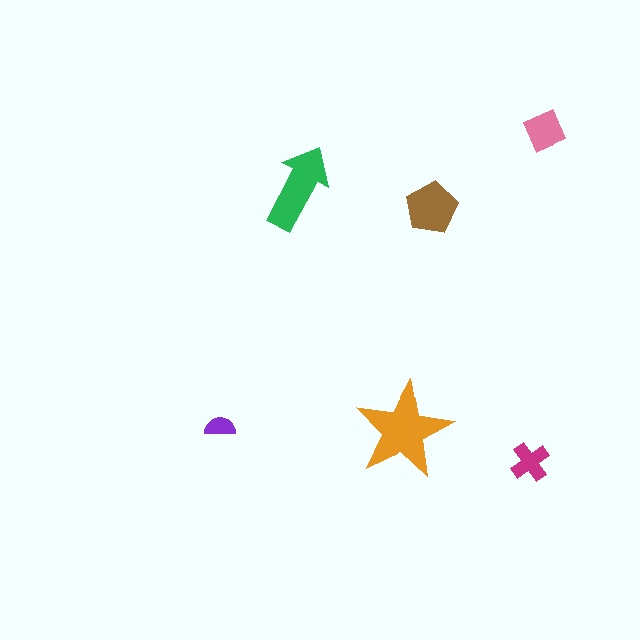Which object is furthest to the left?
The purple semicircle is leftmost.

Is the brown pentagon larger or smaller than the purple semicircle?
Larger.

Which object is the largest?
The orange star.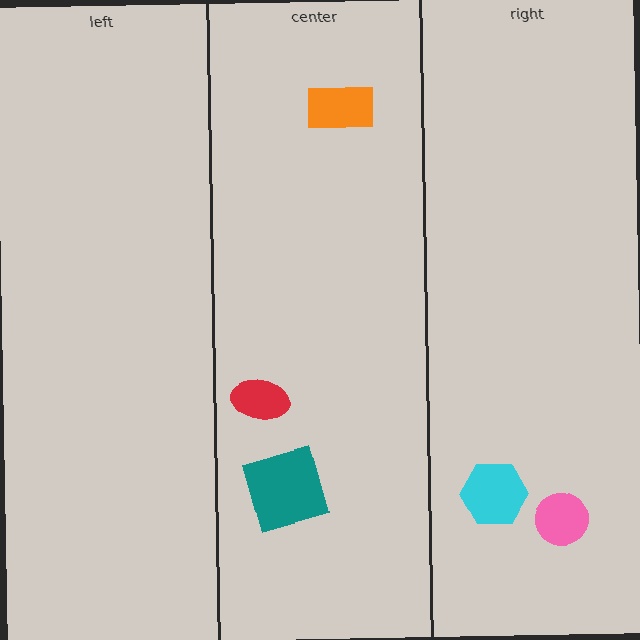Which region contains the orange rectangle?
The center region.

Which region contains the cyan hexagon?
The right region.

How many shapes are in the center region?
3.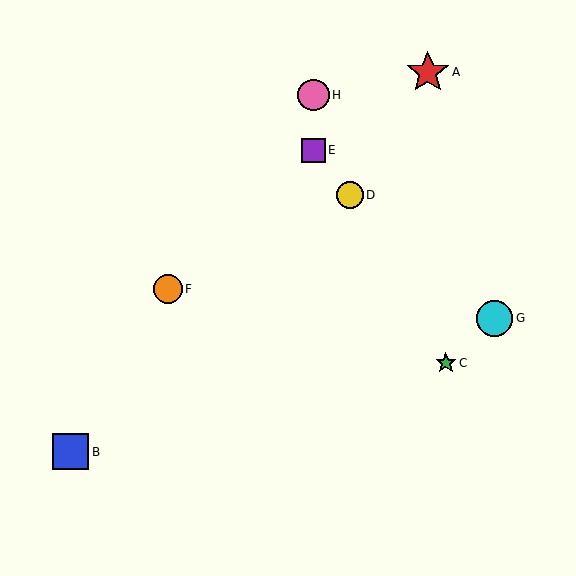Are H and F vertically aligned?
No, H is at x≈313 and F is at x≈168.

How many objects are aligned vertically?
2 objects (E, H) are aligned vertically.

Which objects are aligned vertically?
Objects E, H are aligned vertically.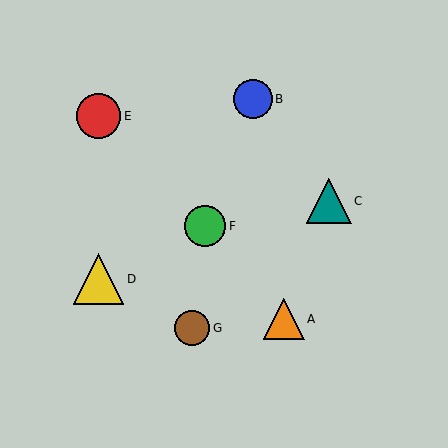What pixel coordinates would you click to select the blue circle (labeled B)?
Click at (253, 99) to select the blue circle B.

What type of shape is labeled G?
Shape G is a brown circle.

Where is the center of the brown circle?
The center of the brown circle is at (192, 328).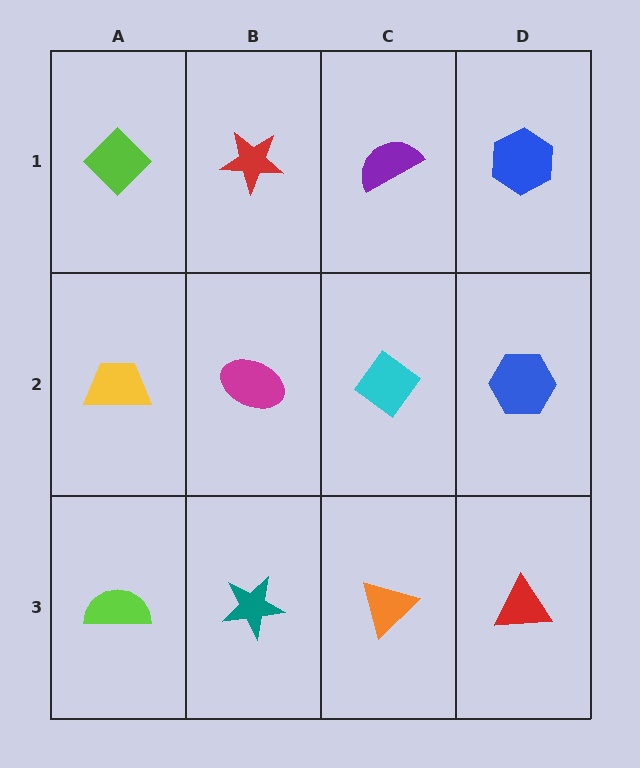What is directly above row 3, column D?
A blue hexagon.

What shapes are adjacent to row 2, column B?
A red star (row 1, column B), a teal star (row 3, column B), a yellow trapezoid (row 2, column A), a cyan diamond (row 2, column C).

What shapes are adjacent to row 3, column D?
A blue hexagon (row 2, column D), an orange triangle (row 3, column C).